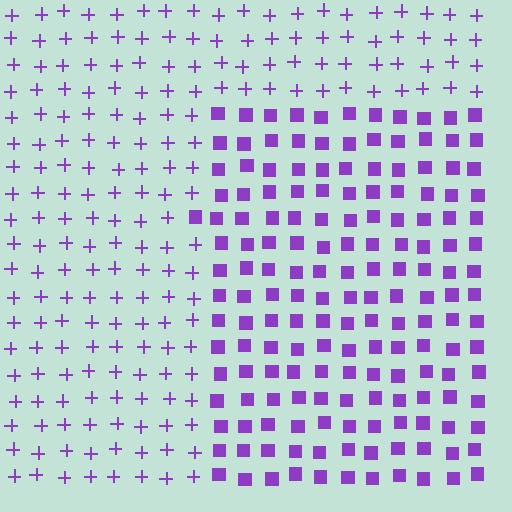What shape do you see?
I see a rectangle.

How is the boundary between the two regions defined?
The boundary is defined by a change in element shape: squares inside vs. plus signs outside. All elements share the same color and spacing.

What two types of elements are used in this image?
The image uses squares inside the rectangle region and plus signs outside it.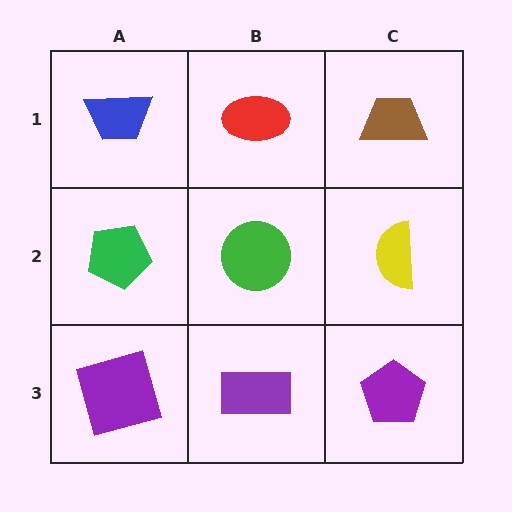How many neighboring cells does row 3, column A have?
2.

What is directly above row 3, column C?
A yellow semicircle.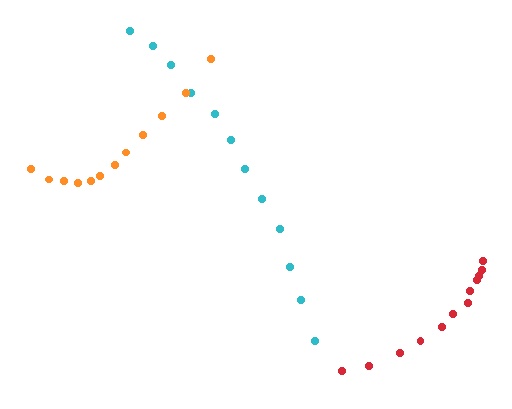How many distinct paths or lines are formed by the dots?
There are 3 distinct paths.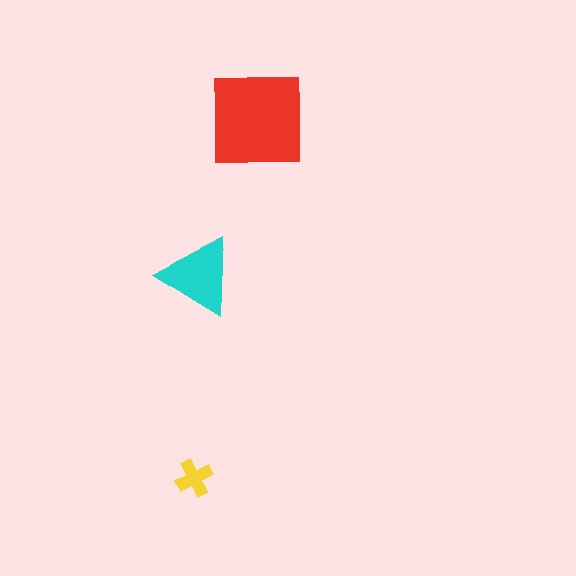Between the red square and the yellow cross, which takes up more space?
The red square.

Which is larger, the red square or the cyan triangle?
The red square.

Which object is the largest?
The red square.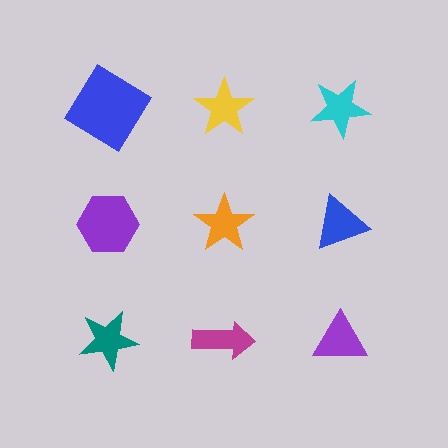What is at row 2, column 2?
An orange star.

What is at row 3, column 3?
A purple triangle.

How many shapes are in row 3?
3 shapes.